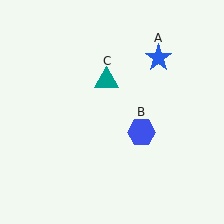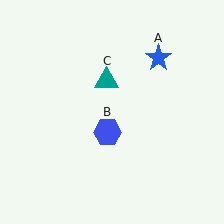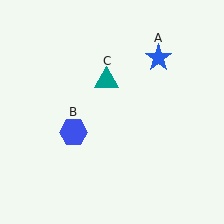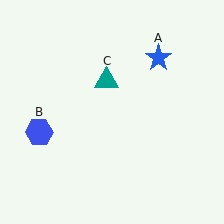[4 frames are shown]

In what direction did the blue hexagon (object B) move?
The blue hexagon (object B) moved left.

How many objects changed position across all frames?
1 object changed position: blue hexagon (object B).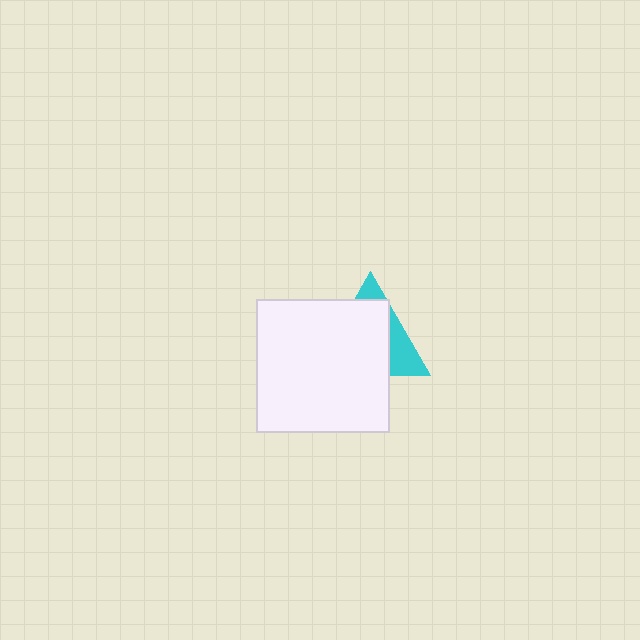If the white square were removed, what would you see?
You would see the complete cyan triangle.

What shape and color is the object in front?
The object in front is a white square.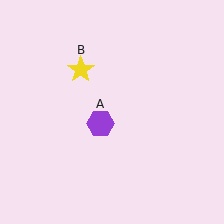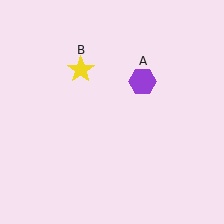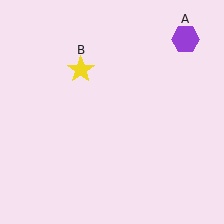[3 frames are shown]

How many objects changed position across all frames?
1 object changed position: purple hexagon (object A).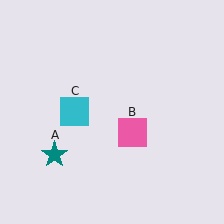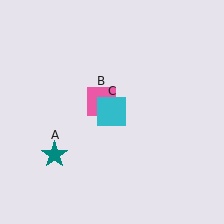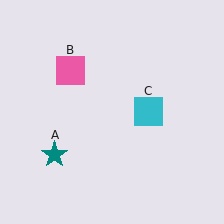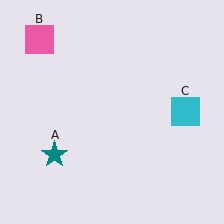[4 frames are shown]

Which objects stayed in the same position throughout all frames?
Teal star (object A) remained stationary.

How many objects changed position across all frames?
2 objects changed position: pink square (object B), cyan square (object C).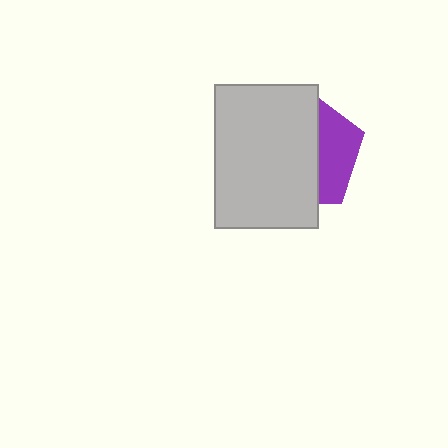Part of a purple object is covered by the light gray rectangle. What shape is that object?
It is a pentagon.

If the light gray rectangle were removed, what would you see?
You would see the complete purple pentagon.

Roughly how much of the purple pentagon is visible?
A small part of it is visible (roughly 33%).